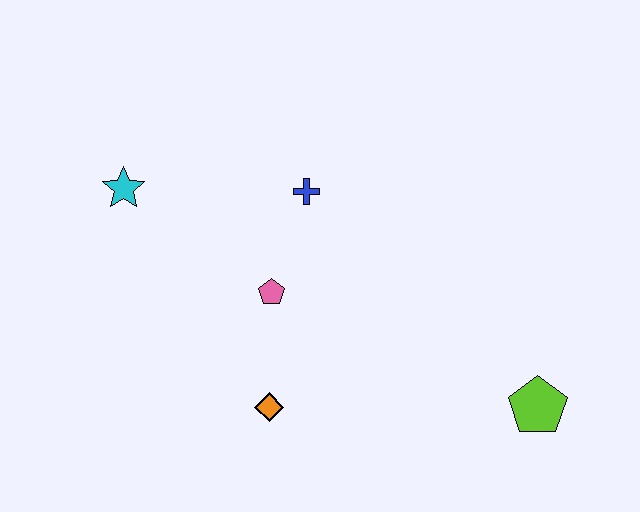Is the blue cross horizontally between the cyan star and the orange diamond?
No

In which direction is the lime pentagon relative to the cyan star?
The lime pentagon is to the right of the cyan star.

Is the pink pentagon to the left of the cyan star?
No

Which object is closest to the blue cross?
The pink pentagon is closest to the blue cross.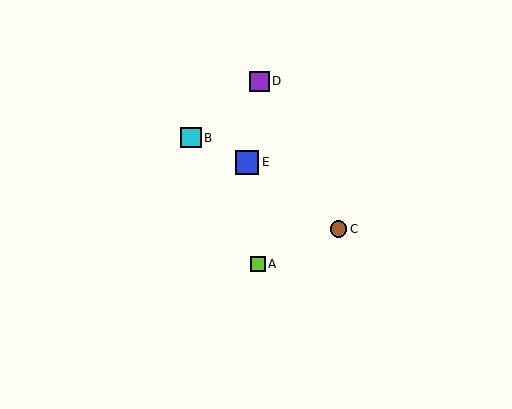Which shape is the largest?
The blue square (labeled E) is the largest.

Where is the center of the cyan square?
The center of the cyan square is at (191, 138).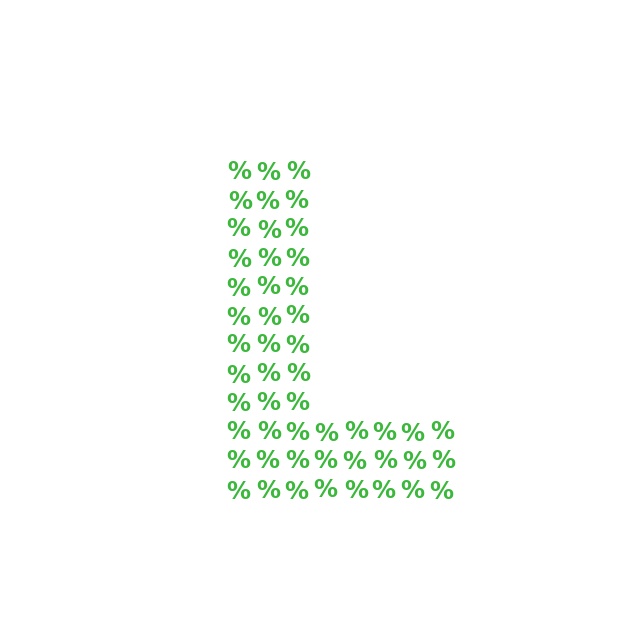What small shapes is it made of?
It is made of small percent signs.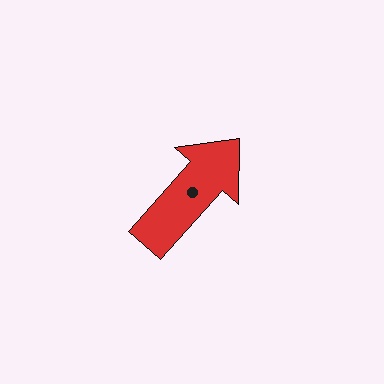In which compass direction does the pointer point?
Northeast.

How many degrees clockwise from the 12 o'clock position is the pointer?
Approximately 42 degrees.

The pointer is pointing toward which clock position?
Roughly 1 o'clock.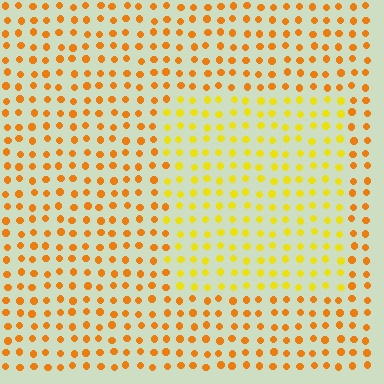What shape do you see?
I see a rectangle.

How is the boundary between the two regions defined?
The boundary is defined purely by a slight shift in hue (about 27 degrees). Spacing, size, and orientation are identical on both sides.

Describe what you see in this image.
The image is filled with small orange elements in a uniform arrangement. A rectangle-shaped region is visible where the elements are tinted to a slightly different hue, forming a subtle color boundary.